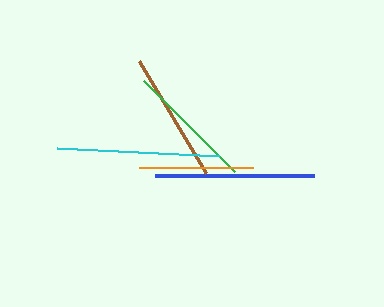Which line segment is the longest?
The cyan line is the longest at approximately 162 pixels.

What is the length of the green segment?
The green segment is approximately 128 pixels long.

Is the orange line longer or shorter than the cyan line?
The cyan line is longer than the orange line.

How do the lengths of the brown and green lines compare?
The brown and green lines are approximately the same length.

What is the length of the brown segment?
The brown segment is approximately 130 pixels long.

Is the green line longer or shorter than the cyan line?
The cyan line is longer than the green line.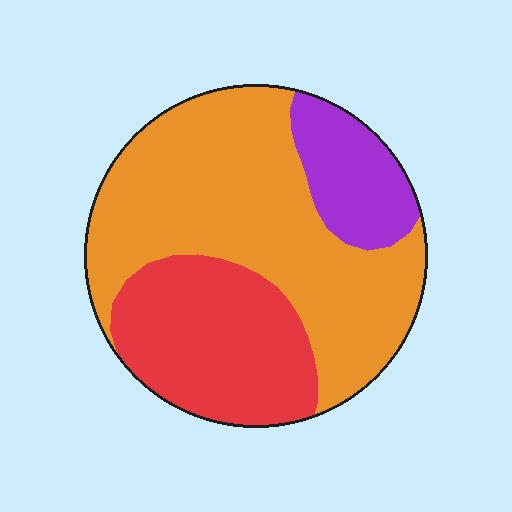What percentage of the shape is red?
Red takes up about one third (1/3) of the shape.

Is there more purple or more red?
Red.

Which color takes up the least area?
Purple, at roughly 15%.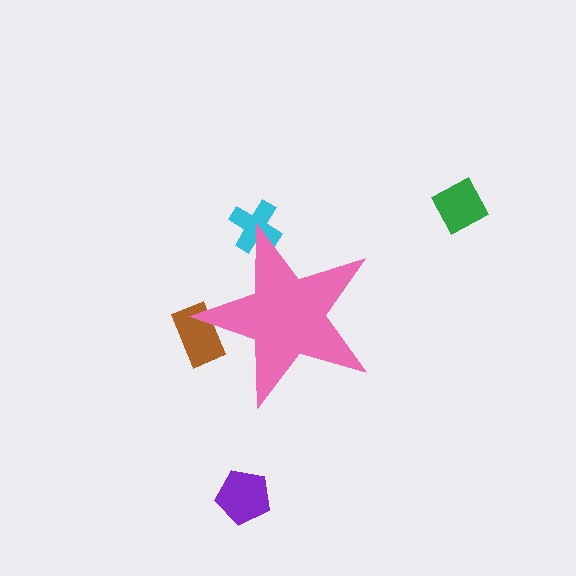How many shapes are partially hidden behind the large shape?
2 shapes are partially hidden.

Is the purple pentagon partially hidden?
No, the purple pentagon is fully visible.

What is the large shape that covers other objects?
A pink star.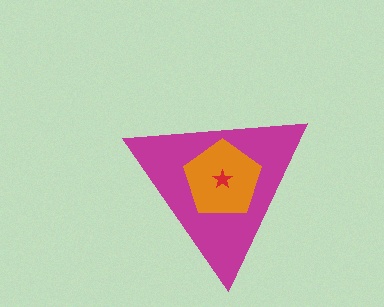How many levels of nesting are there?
3.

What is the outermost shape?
The magenta triangle.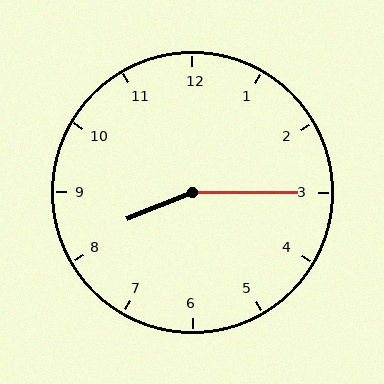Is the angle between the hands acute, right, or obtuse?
It is obtuse.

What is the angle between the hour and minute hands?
Approximately 158 degrees.